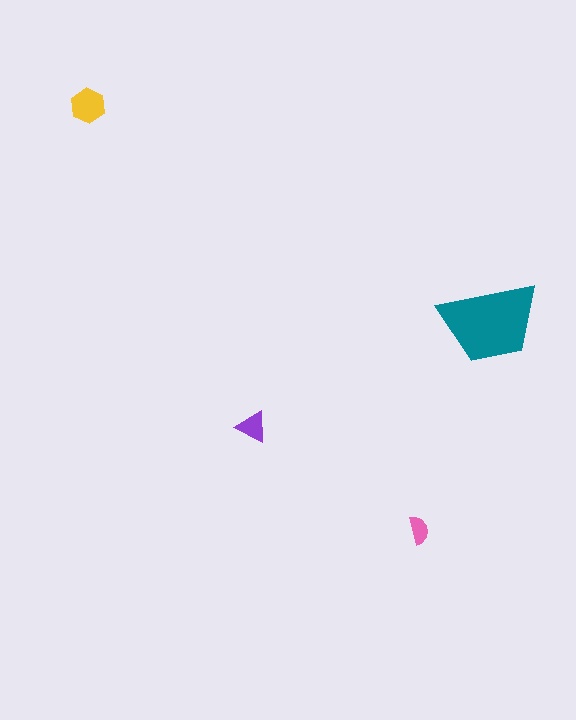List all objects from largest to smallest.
The teal trapezoid, the yellow hexagon, the purple triangle, the pink semicircle.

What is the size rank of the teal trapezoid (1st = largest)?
1st.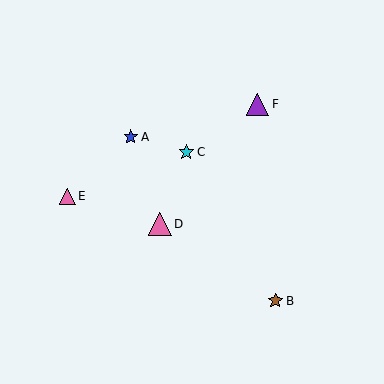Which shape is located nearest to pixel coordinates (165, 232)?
The pink triangle (labeled D) at (160, 224) is nearest to that location.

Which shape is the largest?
The pink triangle (labeled D) is the largest.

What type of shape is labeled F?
Shape F is a purple triangle.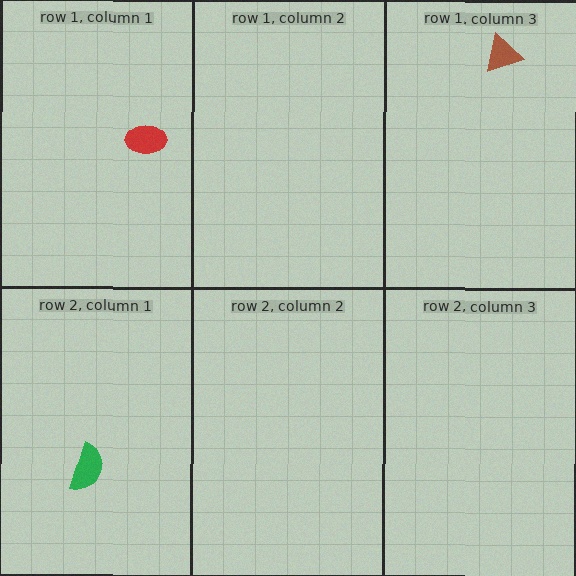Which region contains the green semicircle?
The row 2, column 1 region.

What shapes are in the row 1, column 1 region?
The red ellipse.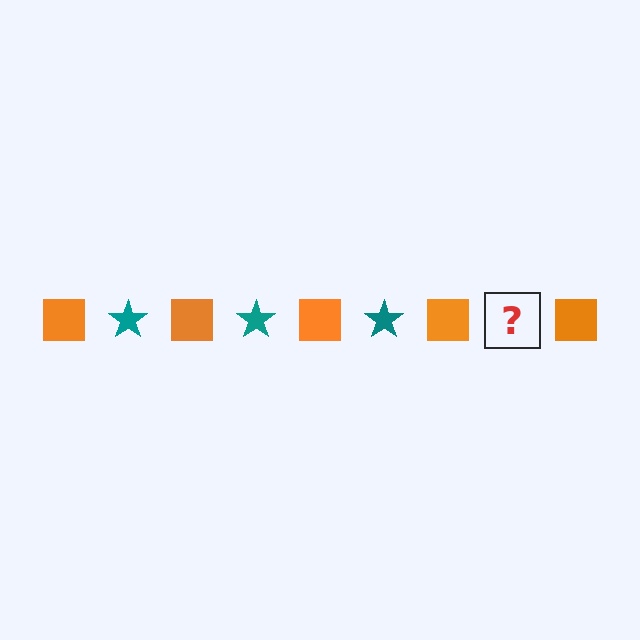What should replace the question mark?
The question mark should be replaced with a teal star.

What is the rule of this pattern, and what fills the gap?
The rule is that the pattern alternates between orange square and teal star. The gap should be filled with a teal star.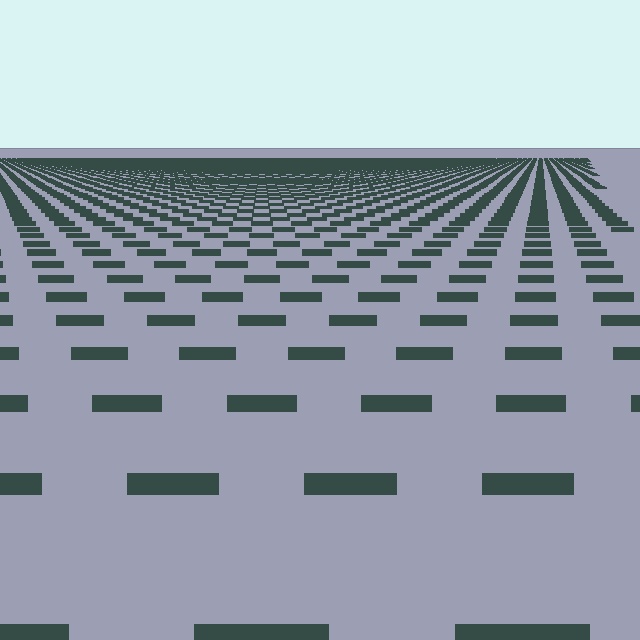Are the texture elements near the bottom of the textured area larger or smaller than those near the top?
Larger. Near the bottom, elements are closer to the viewer and appear at a bigger on-screen size.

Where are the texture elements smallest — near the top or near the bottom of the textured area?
Near the top.